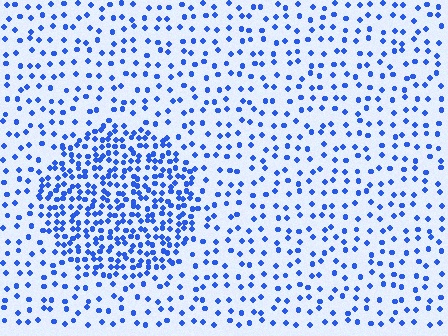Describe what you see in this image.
The image contains small blue elements arranged at two different densities. A circle-shaped region is visible where the elements are more densely packed than the surrounding area.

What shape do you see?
I see a circle.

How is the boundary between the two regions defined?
The boundary is defined by a change in element density (approximately 2.4x ratio). All elements are the same color, size, and shape.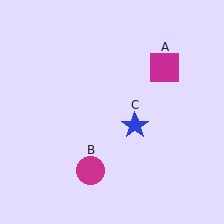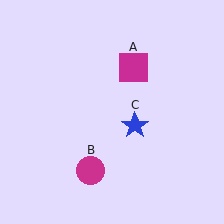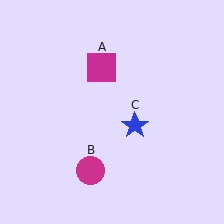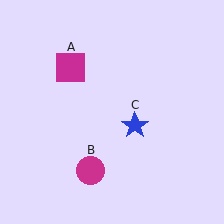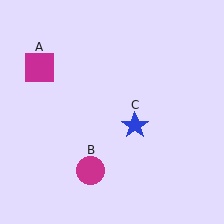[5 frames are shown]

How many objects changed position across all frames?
1 object changed position: magenta square (object A).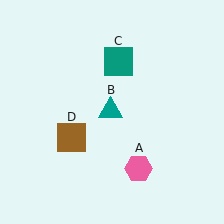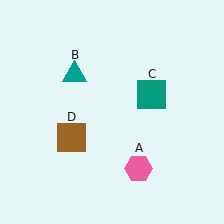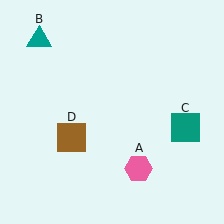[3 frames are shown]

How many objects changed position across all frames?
2 objects changed position: teal triangle (object B), teal square (object C).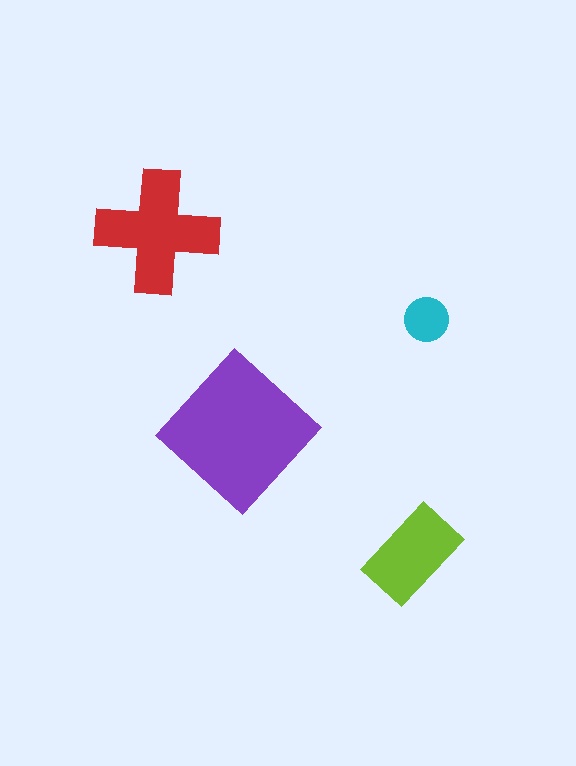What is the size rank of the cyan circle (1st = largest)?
4th.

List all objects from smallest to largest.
The cyan circle, the lime rectangle, the red cross, the purple diamond.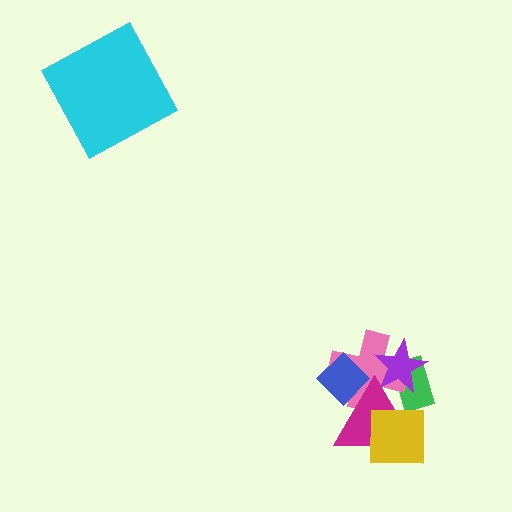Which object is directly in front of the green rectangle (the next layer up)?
The pink cross is directly in front of the green rectangle.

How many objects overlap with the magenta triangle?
5 objects overlap with the magenta triangle.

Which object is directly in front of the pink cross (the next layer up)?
The blue diamond is directly in front of the pink cross.